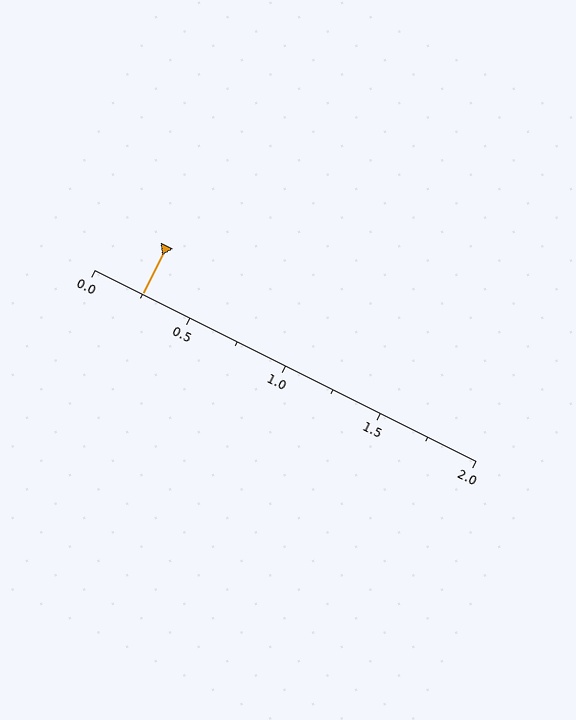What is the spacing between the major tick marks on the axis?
The major ticks are spaced 0.5 apart.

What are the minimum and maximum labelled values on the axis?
The axis runs from 0.0 to 2.0.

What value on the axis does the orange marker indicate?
The marker indicates approximately 0.25.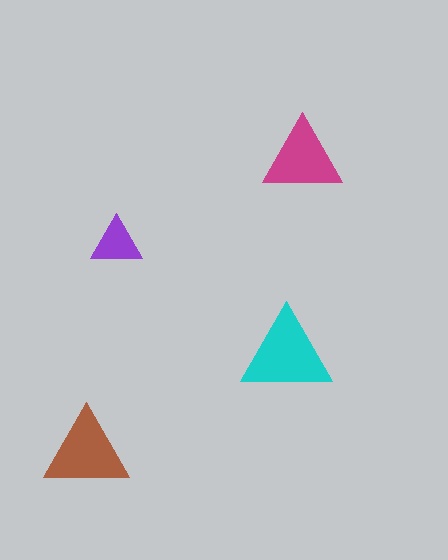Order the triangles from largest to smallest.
the cyan one, the brown one, the magenta one, the purple one.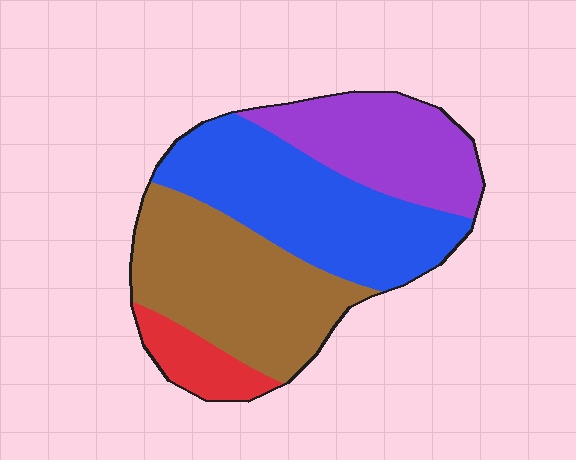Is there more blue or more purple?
Blue.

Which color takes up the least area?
Red, at roughly 10%.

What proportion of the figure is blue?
Blue covers around 35% of the figure.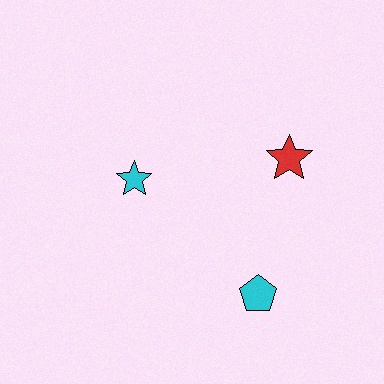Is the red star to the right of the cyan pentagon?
Yes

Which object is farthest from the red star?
The cyan star is farthest from the red star.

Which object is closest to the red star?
The cyan pentagon is closest to the red star.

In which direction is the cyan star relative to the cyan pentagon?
The cyan star is to the left of the cyan pentagon.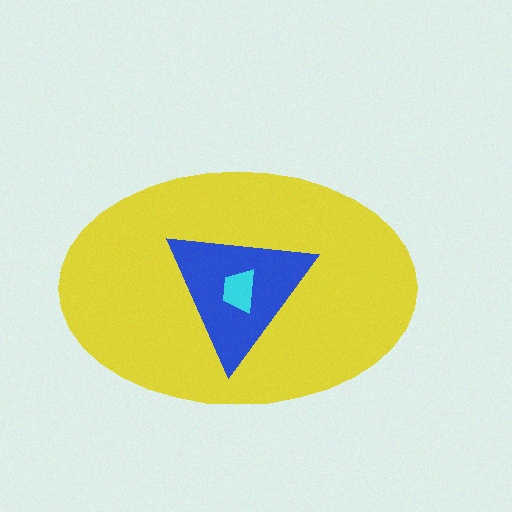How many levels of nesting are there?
3.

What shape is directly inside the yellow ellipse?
The blue triangle.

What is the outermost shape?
The yellow ellipse.